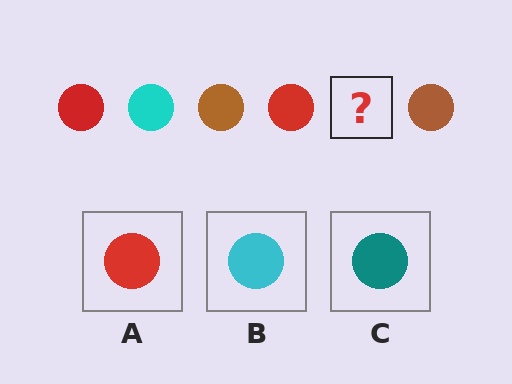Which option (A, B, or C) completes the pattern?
B.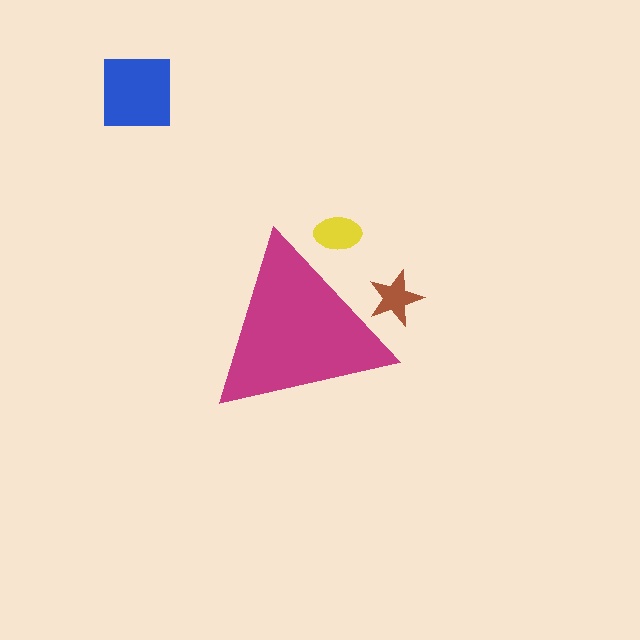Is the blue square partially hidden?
No, the blue square is fully visible.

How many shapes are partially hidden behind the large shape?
2 shapes are partially hidden.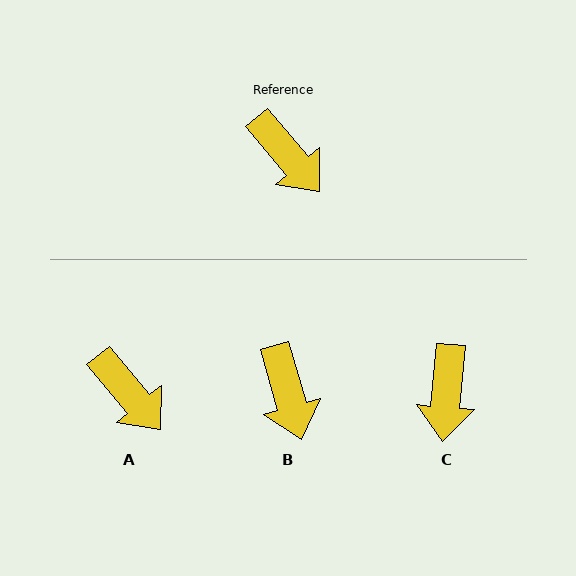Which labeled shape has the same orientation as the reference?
A.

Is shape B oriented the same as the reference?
No, it is off by about 24 degrees.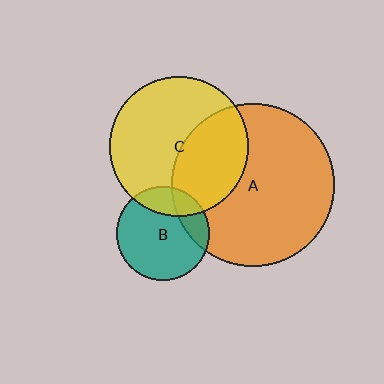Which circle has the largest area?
Circle A (orange).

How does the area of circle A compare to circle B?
Approximately 3.0 times.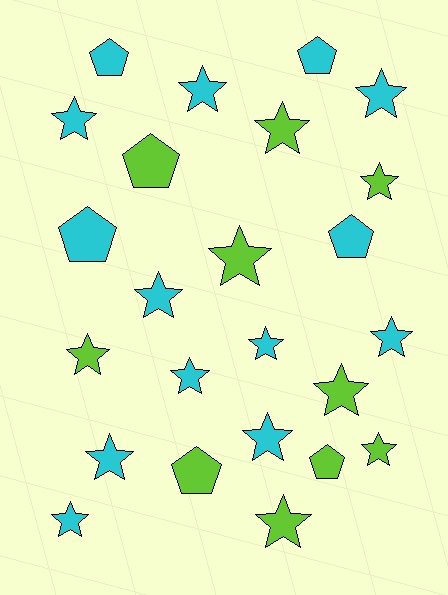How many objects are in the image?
There are 24 objects.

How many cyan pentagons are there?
There are 4 cyan pentagons.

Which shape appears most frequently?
Star, with 17 objects.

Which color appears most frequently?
Cyan, with 14 objects.